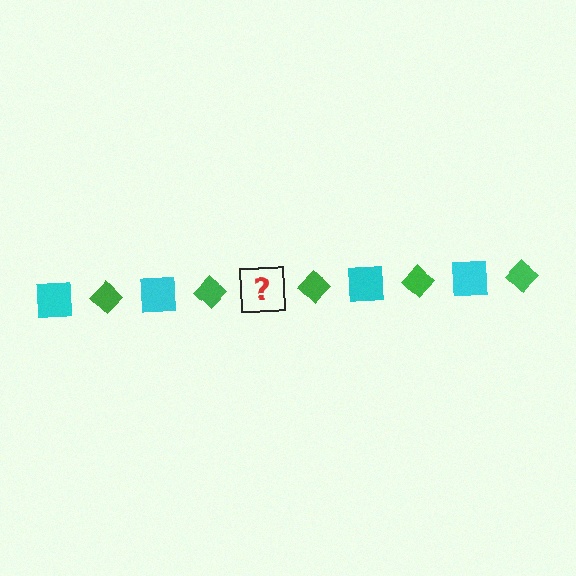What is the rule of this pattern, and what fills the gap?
The rule is that the pattern alternates between cyan square and green diamond. The gap should be filled with a cyan square.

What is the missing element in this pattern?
The missing element is a cyan square.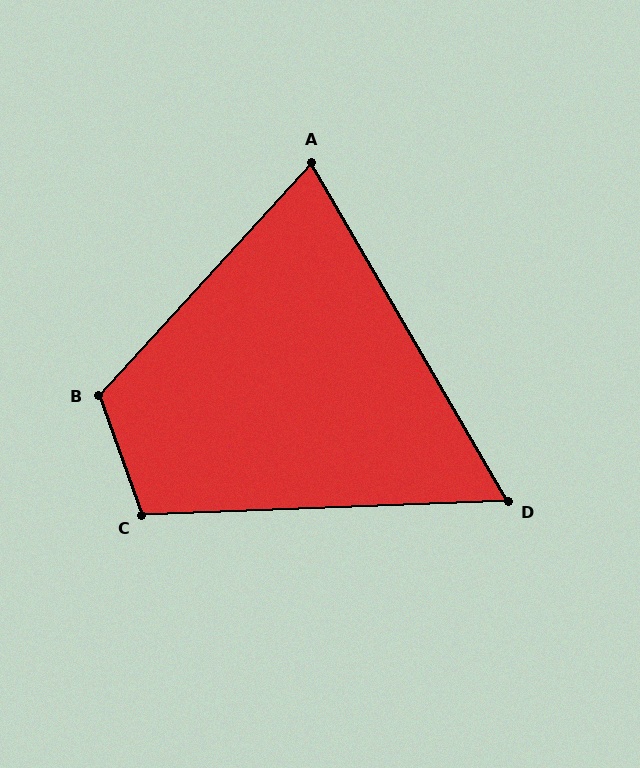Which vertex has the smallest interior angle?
D, at approximately 62 degrees.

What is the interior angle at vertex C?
Approximately 107 degrees (obtuse).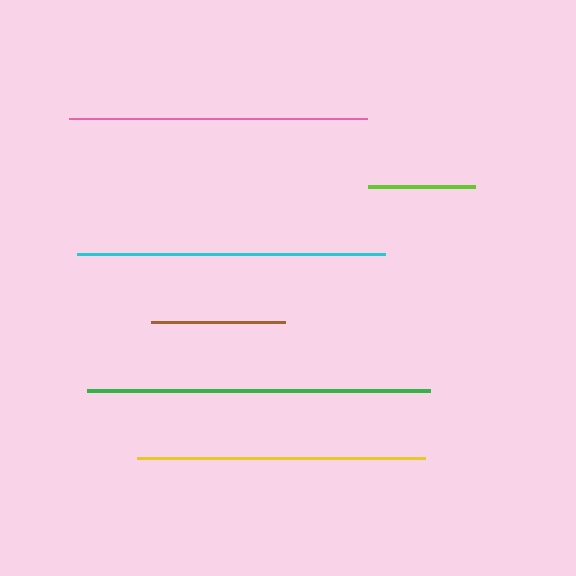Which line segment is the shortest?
The lime line is the shortest at approximately 107 pixels.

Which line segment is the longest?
The green line is the longest at approximately 344 pixels.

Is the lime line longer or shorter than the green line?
The green line is longer than the lime line.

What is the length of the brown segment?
The brown segment is approximately 134 pixels long.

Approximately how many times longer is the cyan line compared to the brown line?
The cyan line is approximately 2.3 times the length of the brown line.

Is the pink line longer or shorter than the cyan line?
The cyan line is longer than the pink line.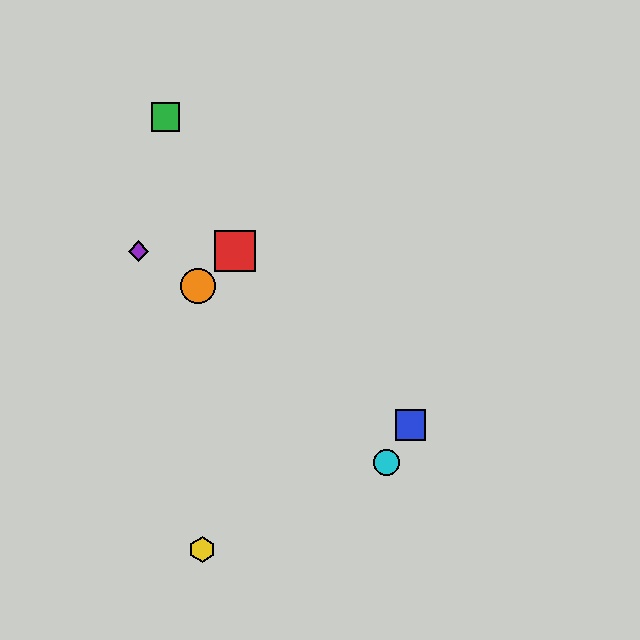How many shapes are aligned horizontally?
2 shapes (the red square, the purple diamond) are aligned horizontally.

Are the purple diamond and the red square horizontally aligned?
Yes, both are at y≈251.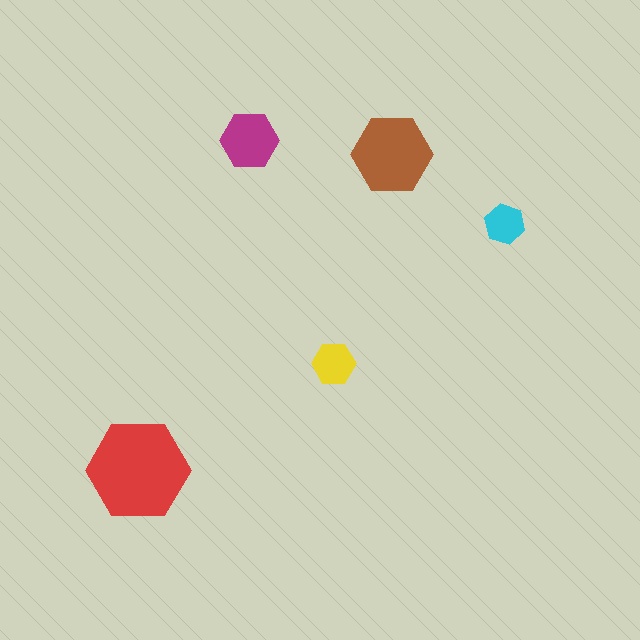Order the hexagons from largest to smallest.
the red one, the brown one, the magenta one, the yellow one, the cyan one.